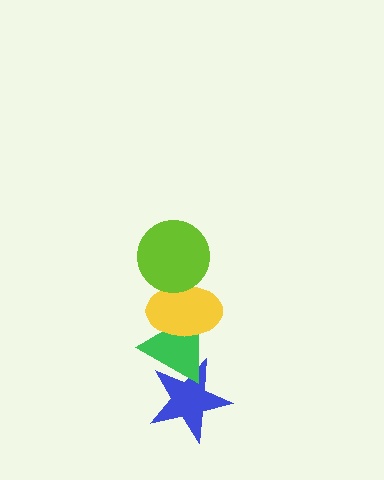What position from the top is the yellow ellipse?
The yellow ellipse is 2nd from the top.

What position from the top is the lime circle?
The lime circle is 1st from the top.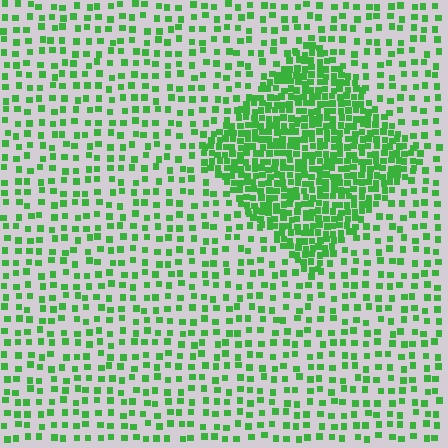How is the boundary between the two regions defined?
The boundary is defined by a change in element density (approximately 2.6x ratio). All elements are the same color, size, and shape.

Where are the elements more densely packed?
The elements are more densely packed inside the diamond boundary.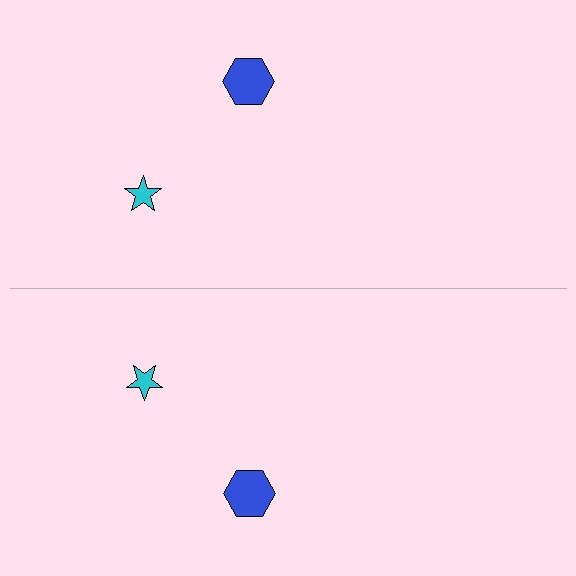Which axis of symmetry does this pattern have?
The pattern has a horizontal axis of symmetry running through the center of the image.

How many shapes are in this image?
There are 4 shapes in this image.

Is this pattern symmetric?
Yes, this pattern has bilateral (reflection) symmetry.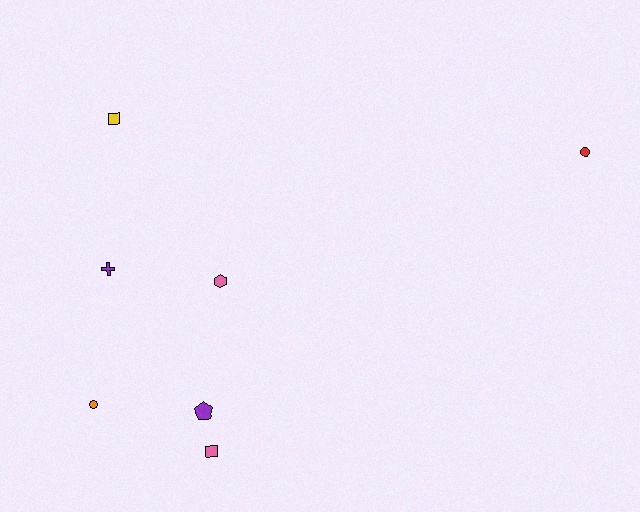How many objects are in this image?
There are 7 objects.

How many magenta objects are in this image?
There are no magenta objects.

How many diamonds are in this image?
There are no diamonds.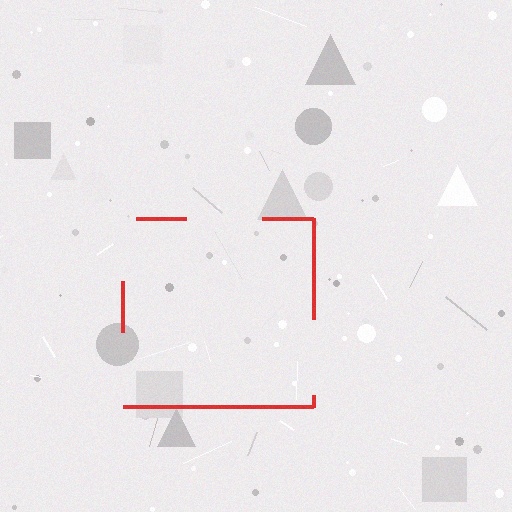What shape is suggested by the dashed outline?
The dashed outline suggests a square.